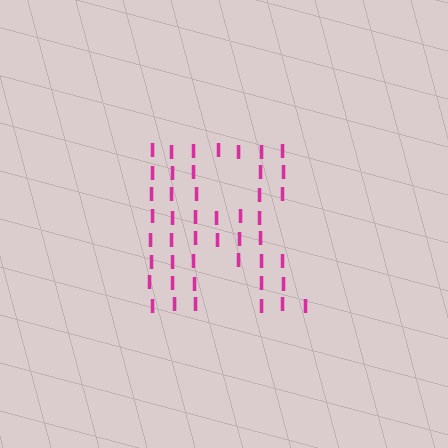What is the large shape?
The large shape is the letter R.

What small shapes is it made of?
It is made of small letter I's.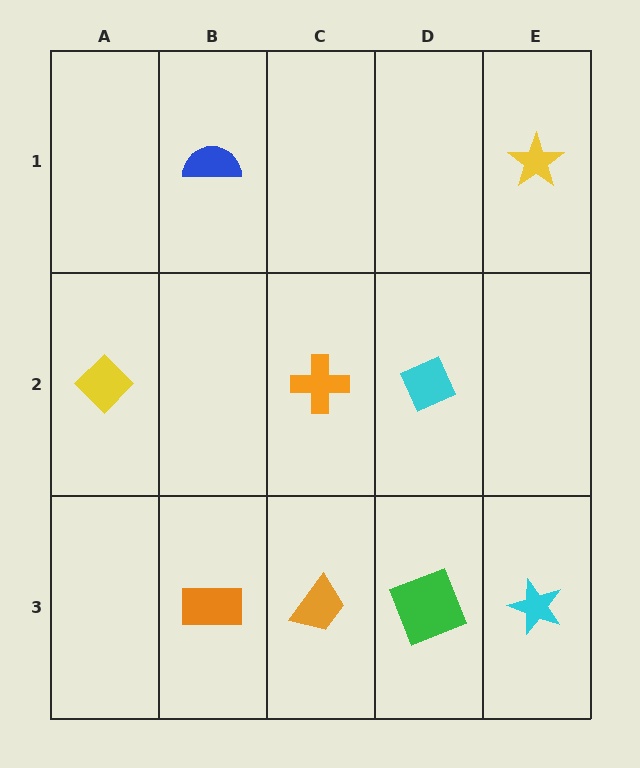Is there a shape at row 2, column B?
No, that cell is empty.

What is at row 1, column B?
A blue semicircle.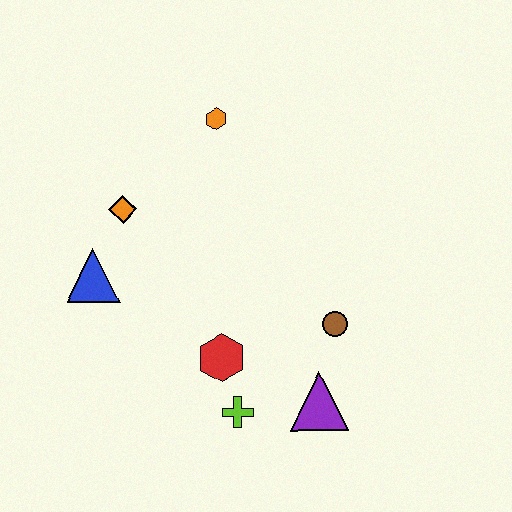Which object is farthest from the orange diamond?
The purple triangle is farthest from the orange diamond.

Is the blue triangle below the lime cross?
No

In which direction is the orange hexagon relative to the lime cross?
The orange hexagon is above the lime cross.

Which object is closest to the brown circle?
The purple triangle is closest to the brown circle.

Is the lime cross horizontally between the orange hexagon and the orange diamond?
No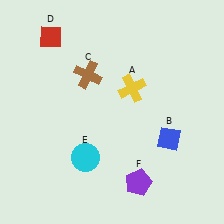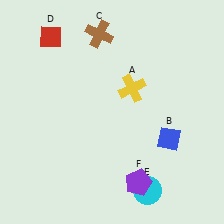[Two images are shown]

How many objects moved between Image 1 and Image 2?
2 objects moved between the two images.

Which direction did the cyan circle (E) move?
The cyan circle (E) moved right.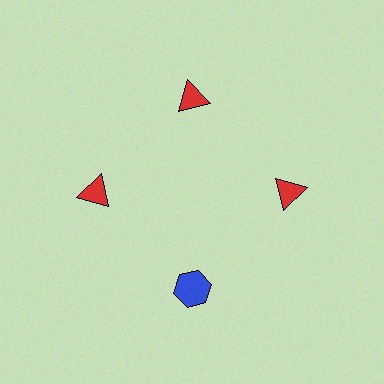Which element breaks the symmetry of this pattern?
The blue hexagon at roughly the 6 o'clock position breaks the symmetry. All other shapes are red triangles.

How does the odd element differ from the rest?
It differs in both color (blue instead of red) and shape (hexagon instead of triangle).